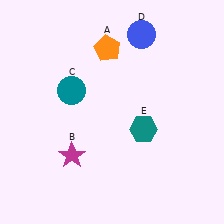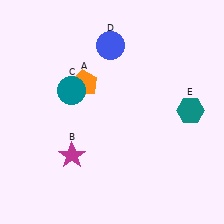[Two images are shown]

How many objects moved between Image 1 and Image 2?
3 objects moved between the two images.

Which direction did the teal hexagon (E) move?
The teal hexagon (E) moved right.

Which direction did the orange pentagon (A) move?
The orange pentagon (A) moved down.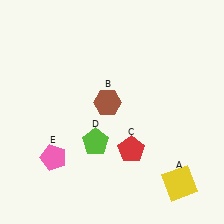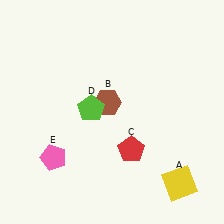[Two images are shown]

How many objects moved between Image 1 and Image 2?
1 object moved between the two images.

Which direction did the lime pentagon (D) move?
The lime pentagon (D) moved up.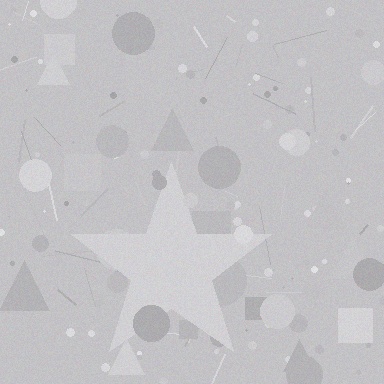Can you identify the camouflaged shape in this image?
The camouflaged shape is a star.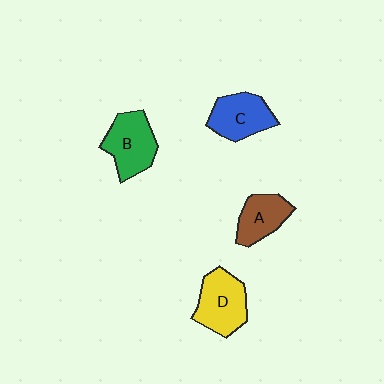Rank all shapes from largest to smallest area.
From largest to smallest: D (yellow), B (green), C (blue), A (brown).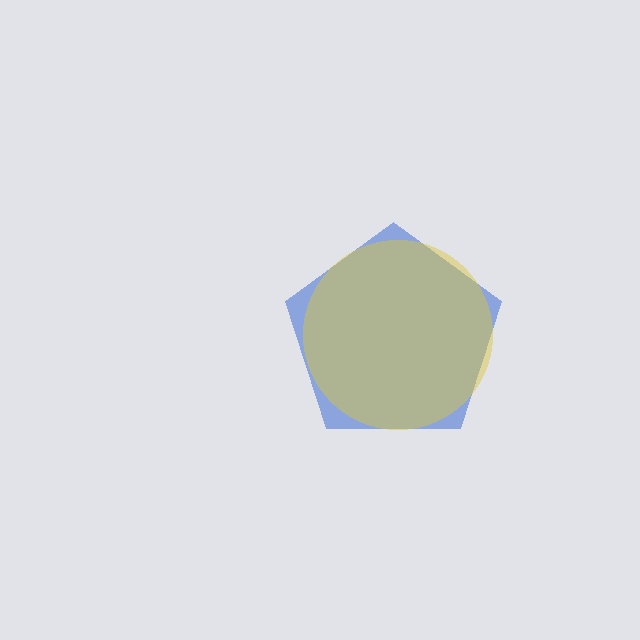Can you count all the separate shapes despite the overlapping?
Yes, there are 2 separate shapes.